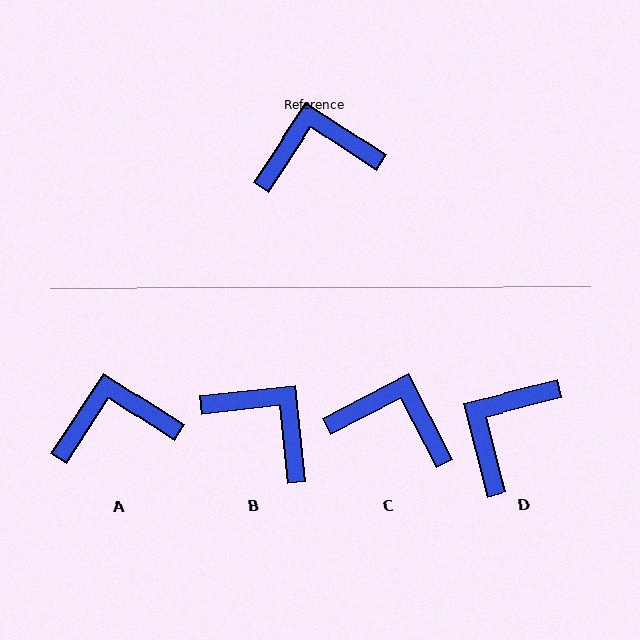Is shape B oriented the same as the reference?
No, it is off by about 51 degrees.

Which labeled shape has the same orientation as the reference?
A.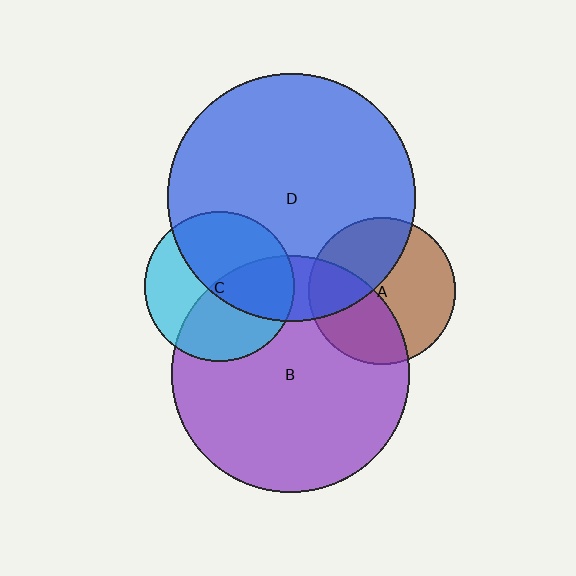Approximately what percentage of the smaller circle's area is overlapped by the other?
Approximately 40%.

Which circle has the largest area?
Circle D (blue).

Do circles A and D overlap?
Yes.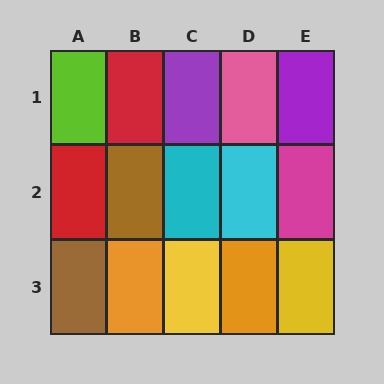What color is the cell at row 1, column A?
Lime.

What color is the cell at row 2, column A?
Red.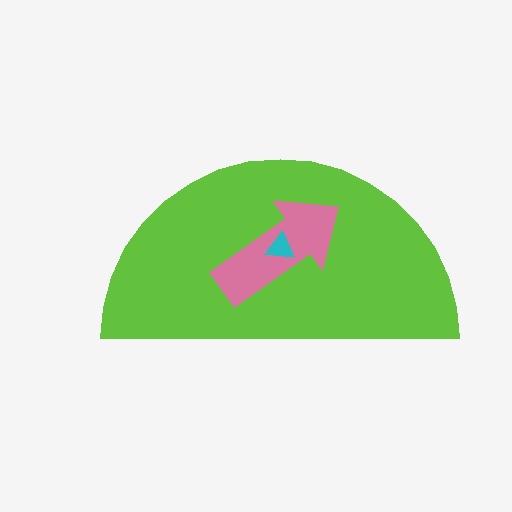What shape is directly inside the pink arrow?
The cyan triangle.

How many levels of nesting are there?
3.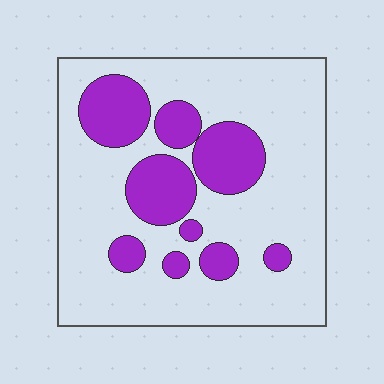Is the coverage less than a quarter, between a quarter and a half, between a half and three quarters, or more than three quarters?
Between a quarter and a half.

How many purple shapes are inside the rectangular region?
9.